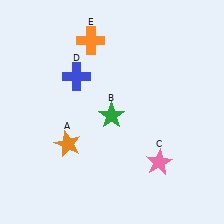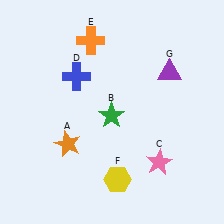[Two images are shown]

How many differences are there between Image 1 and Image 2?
There are 2 differences between the two images.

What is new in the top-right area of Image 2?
A purple triangle (G) was added in the top-right area of Image 2.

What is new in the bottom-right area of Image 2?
A yellow hexagon (F) was added in the bottom-right area of Image 2.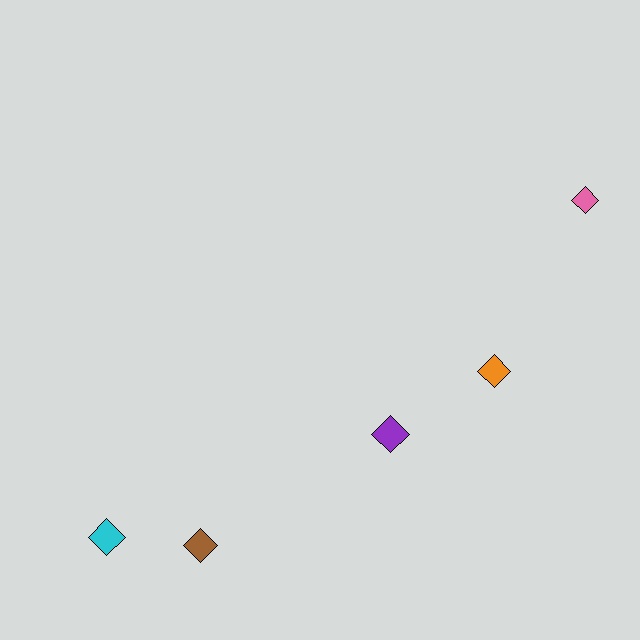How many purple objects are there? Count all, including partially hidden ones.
There is 1 purple object.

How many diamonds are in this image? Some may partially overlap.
There are 5 diamonds.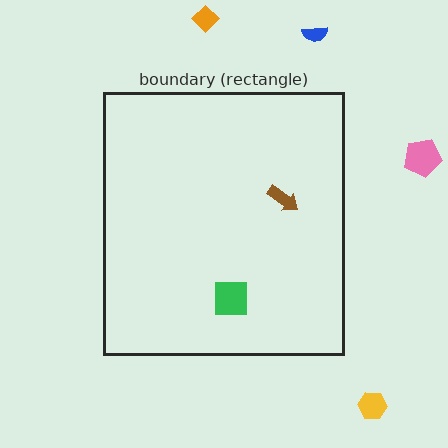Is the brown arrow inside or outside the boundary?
Inside.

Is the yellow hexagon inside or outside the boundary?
Outside.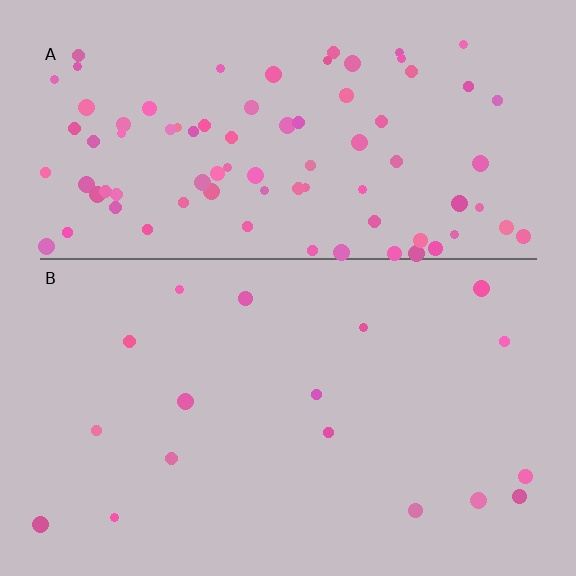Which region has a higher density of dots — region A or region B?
A (the top).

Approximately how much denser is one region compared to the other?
Approximately 4.9× — region A over region B.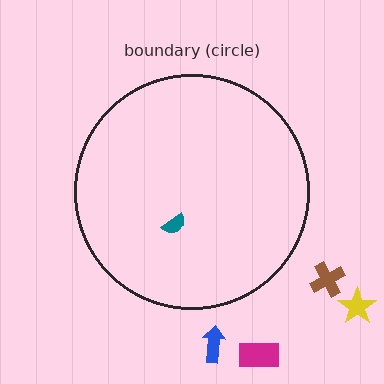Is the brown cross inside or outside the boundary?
Outside.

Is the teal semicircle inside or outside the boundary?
Inside.